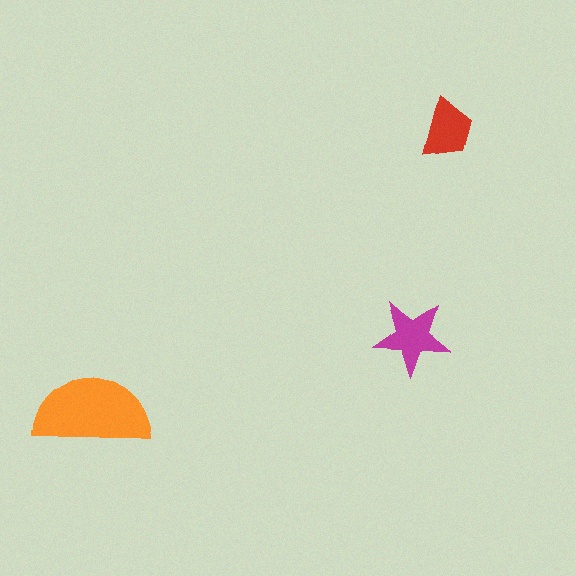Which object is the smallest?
The red trapezoid.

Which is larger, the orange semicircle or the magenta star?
The orange semicircle.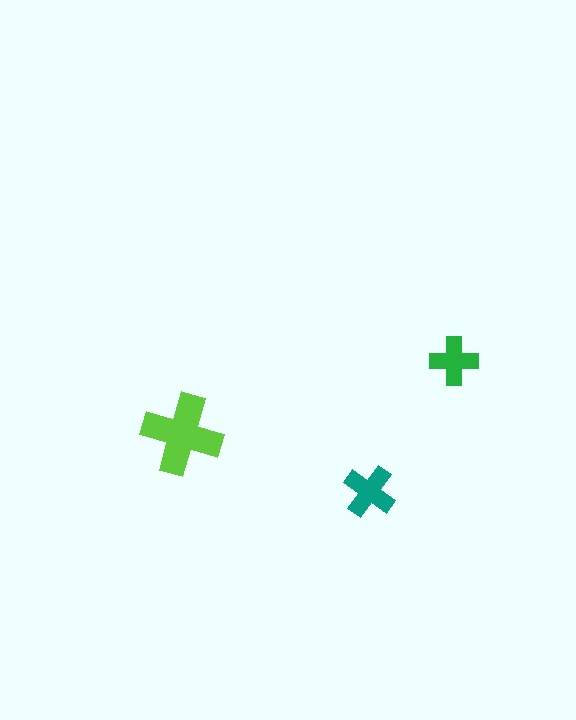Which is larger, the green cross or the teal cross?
The teal one.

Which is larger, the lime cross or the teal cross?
The lime one.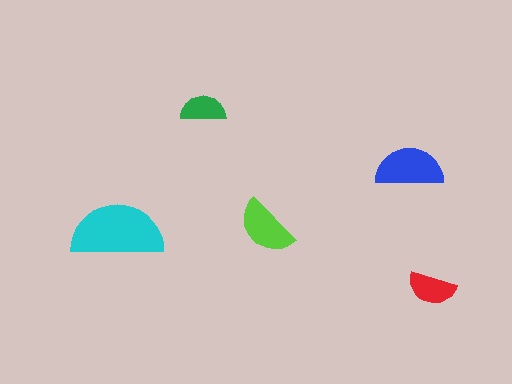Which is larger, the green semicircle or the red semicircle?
The red one.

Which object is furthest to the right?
The red semicircle is rightmost.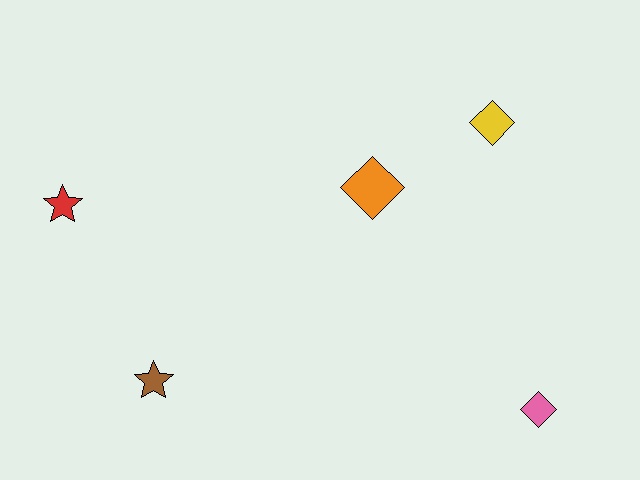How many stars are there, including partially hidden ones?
There are 2 stars.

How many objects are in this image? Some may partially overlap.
There are 5 objects.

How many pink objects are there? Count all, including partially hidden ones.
There is 1 pink object.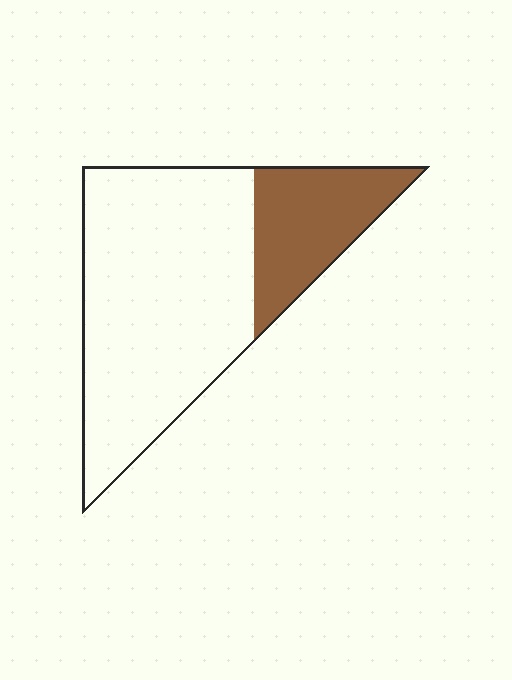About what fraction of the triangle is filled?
About one quarter (1/4).